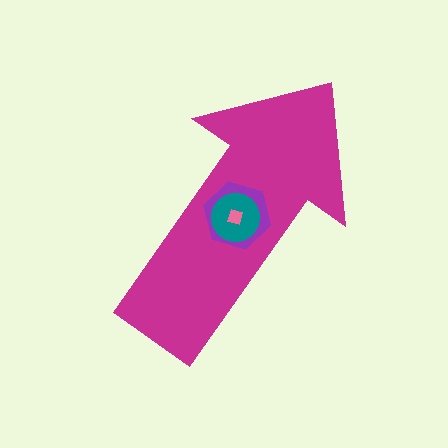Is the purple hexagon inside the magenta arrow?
Yes.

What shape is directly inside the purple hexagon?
The teal circle.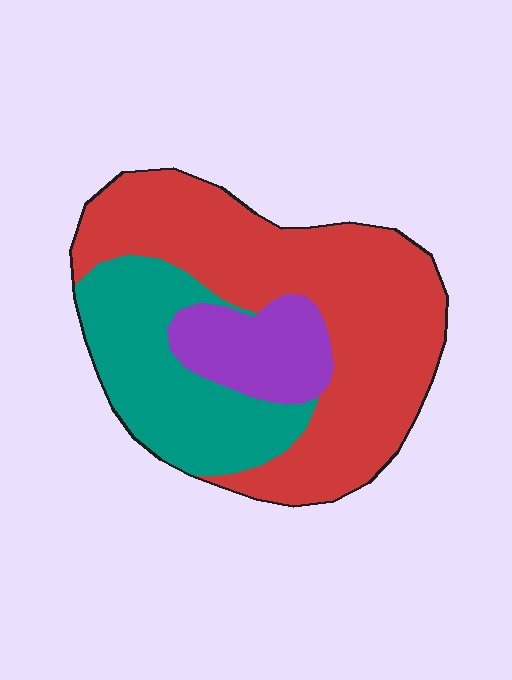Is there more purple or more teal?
Teal.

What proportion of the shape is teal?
Teal takes up between a sixth and a third of the shape.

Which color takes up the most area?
Red, at roughly 55%.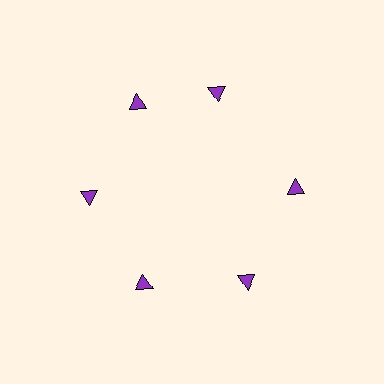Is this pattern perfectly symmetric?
No. The 6 purple triangles are arranged in a ring, but one element near the 1 o'clock position is rotated out of alignment along the ring, breaking the 6-fold rotational symmetry.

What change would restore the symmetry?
The symmetry would be restored by rotating it back into even spacing with its neighbors so that all 6 triangles sit at equal angles and equal distance from the center.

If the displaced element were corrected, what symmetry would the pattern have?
It would have 6-fold rotational symmetry — the pattern would map onto itself every 60 degrees.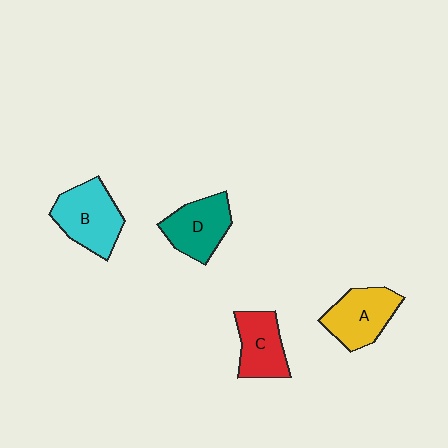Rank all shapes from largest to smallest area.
From largest to smallest: B (cyan), A (yellow), D (teal), C (red).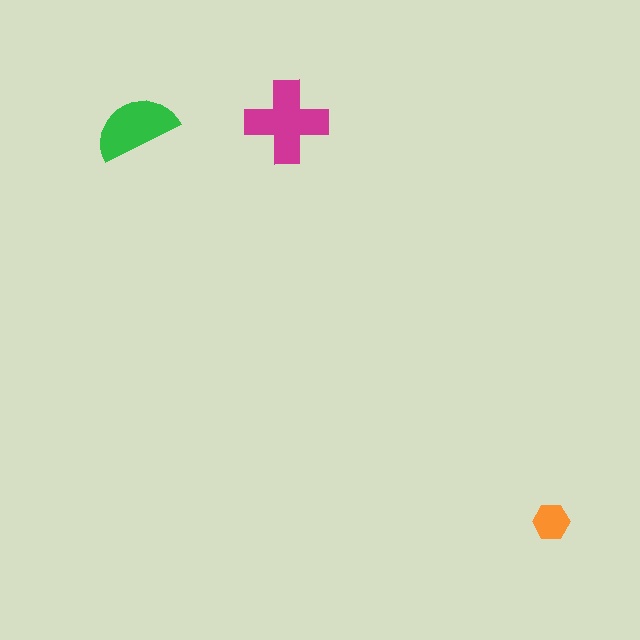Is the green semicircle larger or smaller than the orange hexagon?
Larger.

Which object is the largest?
The magenta cross.